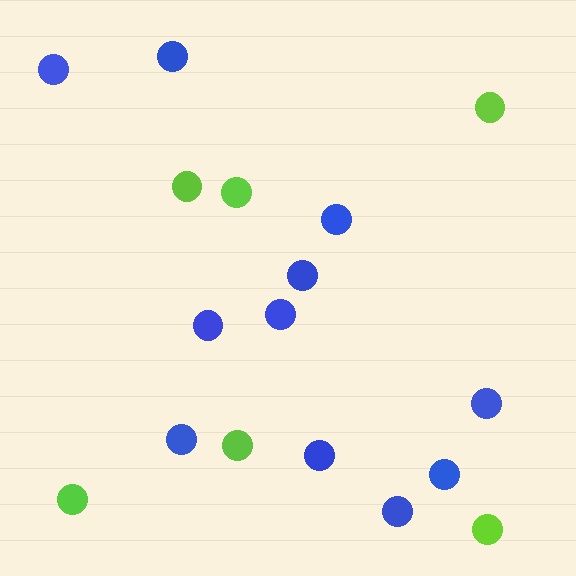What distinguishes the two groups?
There are 2 groups: one group of blue circles (11) and one group of lime circles (6).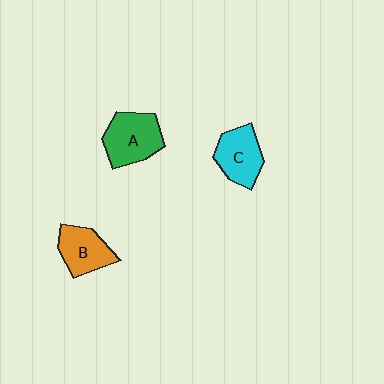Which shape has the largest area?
Shape A (green).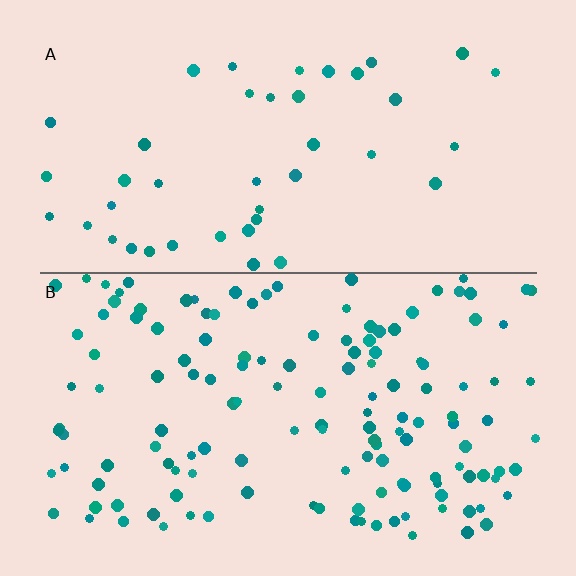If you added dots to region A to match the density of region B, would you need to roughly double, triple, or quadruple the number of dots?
Approximately triple.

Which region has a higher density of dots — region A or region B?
B (the bottom).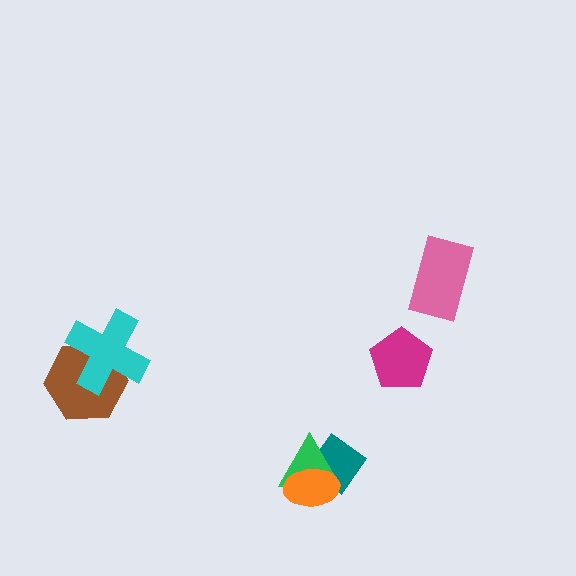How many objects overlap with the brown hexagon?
1 object overlaps with the brown hexagon.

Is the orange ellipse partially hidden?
No, no other shape covers it.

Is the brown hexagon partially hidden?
Yes, it is partially covered by another shape.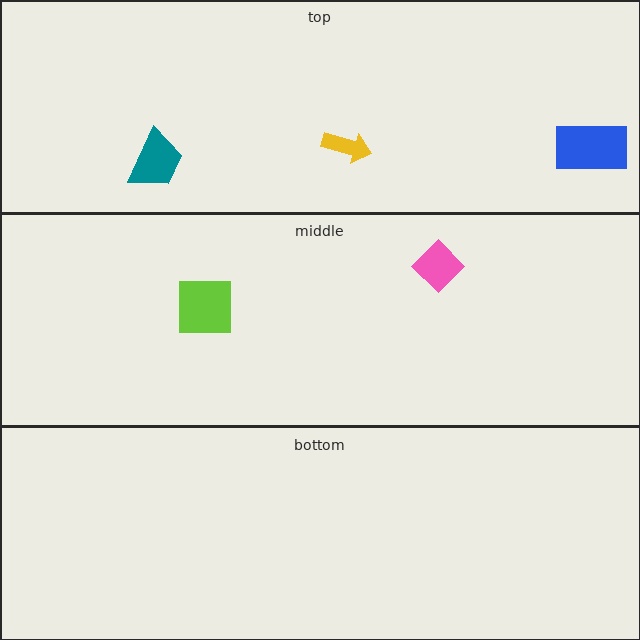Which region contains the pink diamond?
The middle region.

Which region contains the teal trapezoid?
The top region.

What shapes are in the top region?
The yellow arrow, the teal trapezoid, the blue rectangle.